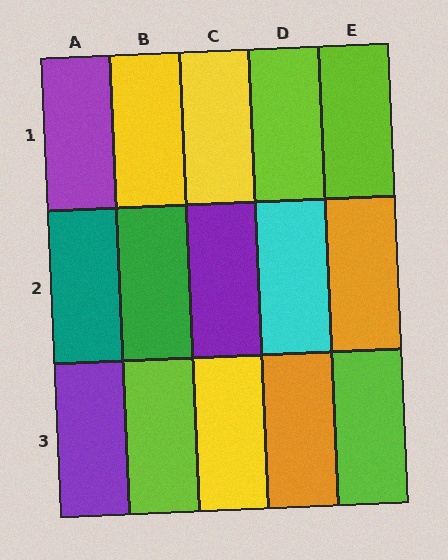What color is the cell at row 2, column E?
Orange.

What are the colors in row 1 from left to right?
Purple, yellow, yellow, lime, lime.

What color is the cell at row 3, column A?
Purple.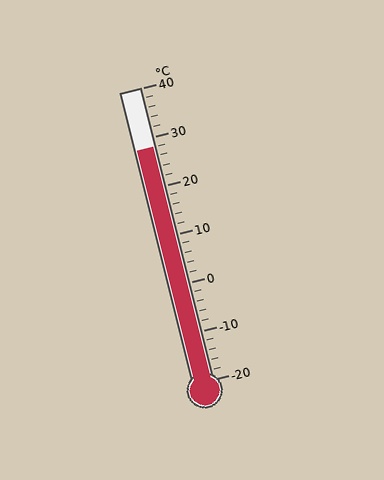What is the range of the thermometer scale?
The thermometer scale ranges from -20°C to 40°C.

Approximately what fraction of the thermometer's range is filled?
The thermometer is filled to approximately 80% of its range.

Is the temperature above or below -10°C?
The temperature is above -10°C.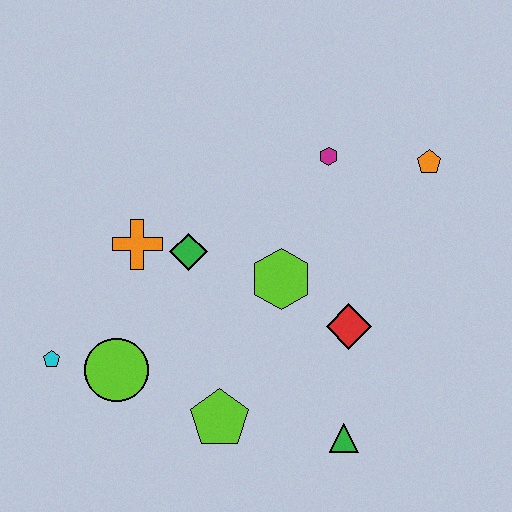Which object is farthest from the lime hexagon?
The cyan pentagon is farthest from the lime hexagon.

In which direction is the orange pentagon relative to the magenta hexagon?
The orange pentagon is to the right of the magenta hexagon.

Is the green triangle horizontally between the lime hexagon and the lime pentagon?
No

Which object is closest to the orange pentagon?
The magenta hexagon is closest to the orange pentagon.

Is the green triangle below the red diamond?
Yes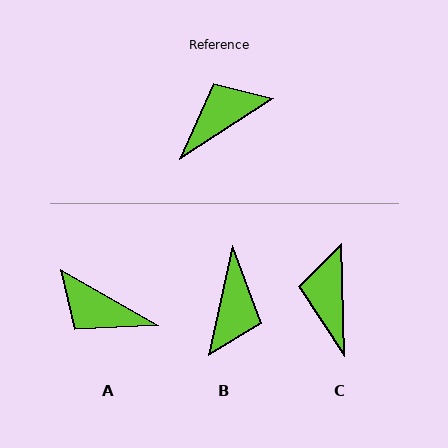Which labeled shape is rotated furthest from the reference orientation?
B, about 135 degrees away.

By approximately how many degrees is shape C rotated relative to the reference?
Approximately 58 degrees counter-clockwise.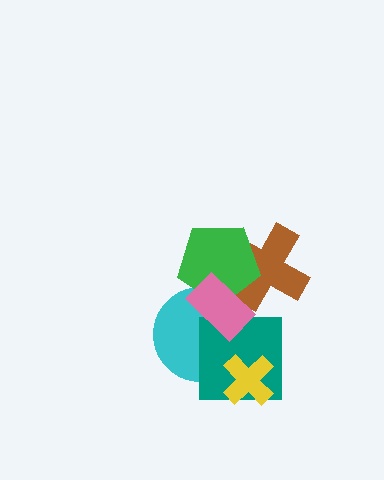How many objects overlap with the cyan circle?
4 objects overlap with the cyan circle.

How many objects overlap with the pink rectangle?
4 objects overlap with the pink rectangle.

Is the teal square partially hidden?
Yes, it is partially covered by another shape.